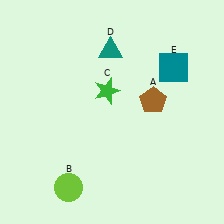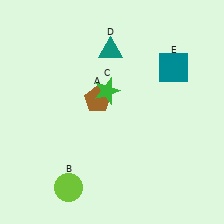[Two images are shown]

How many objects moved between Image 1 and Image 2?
1 object moved between the two images.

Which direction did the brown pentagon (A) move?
The brown pentagon (A) moved left.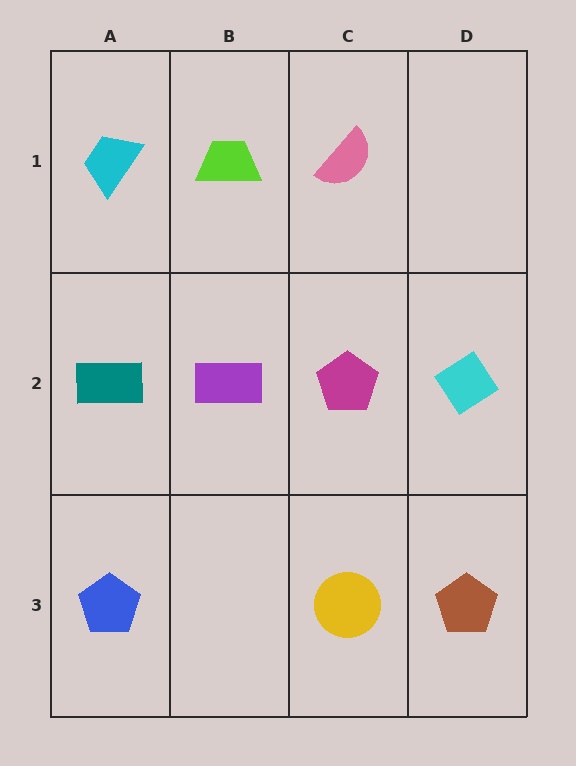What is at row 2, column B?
A purple rectangle.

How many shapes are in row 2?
4 shapes.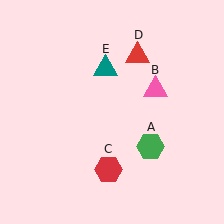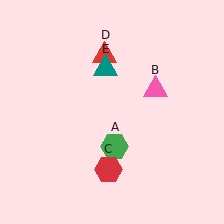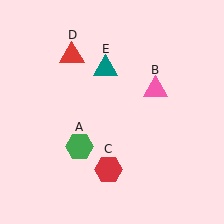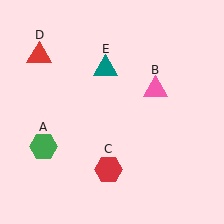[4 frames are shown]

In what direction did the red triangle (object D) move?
The red triangle (object D) moved left.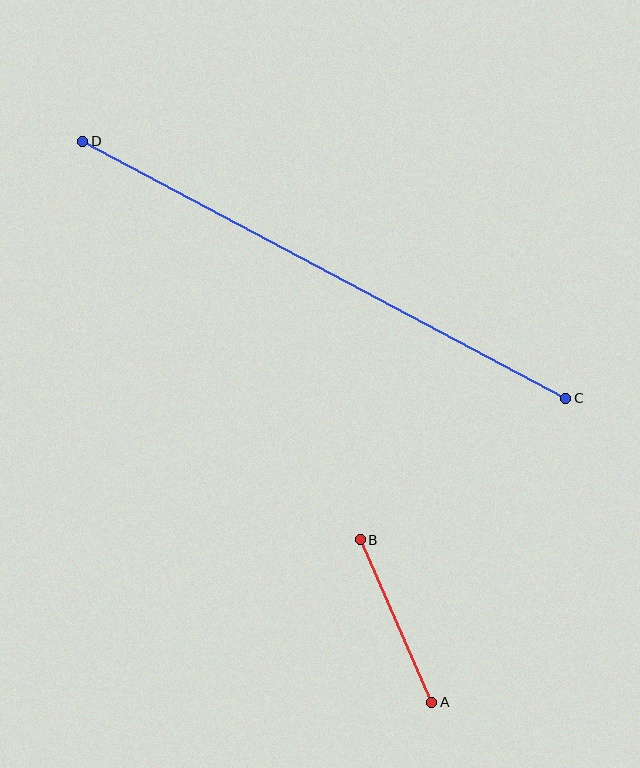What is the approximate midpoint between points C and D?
The midpoint is at approximately (324, 270) pixels.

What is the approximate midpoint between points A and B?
The midpoint is at approximately (396, 621) pixels.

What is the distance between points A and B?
The distance is approximately 178 pixels.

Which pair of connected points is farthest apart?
Points C and D are farthest apart.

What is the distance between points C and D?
The distance is approximately 548 pixels.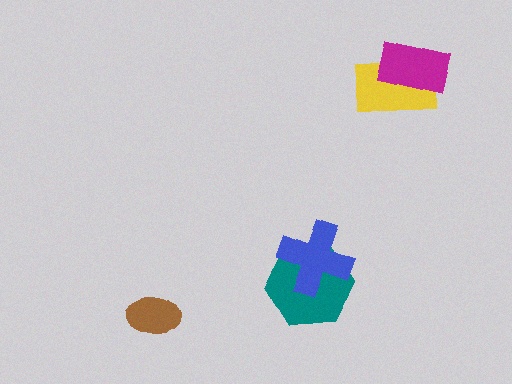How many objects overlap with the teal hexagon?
1 object overlaps with the teal hexagon.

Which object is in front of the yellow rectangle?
The magenta rectangle is in front of the yellow rectangle.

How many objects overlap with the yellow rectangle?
1 object overlaps with the yellow rectangle.